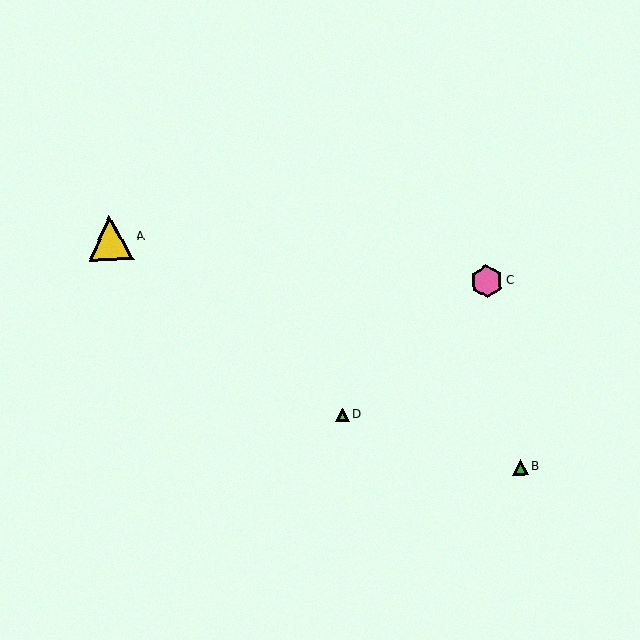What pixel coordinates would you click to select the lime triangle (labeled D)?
Click at (342, 415) to select the lime triangle D.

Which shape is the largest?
The yellow triangle (labeled A) is the largest.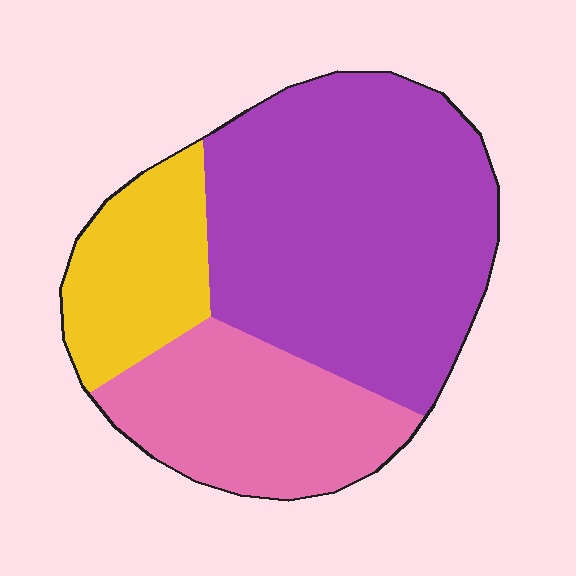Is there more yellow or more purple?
Purple.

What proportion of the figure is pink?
Pink covers 26% of the figure.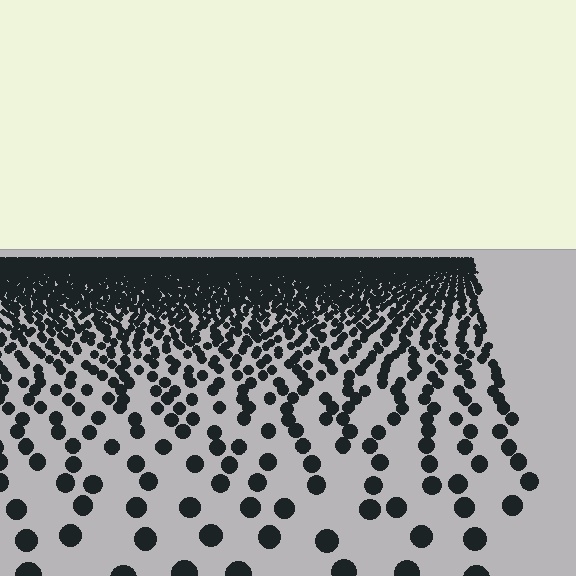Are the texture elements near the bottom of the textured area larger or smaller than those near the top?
Larger. Near the bottom, elements are closer to the viewer and appear at a bigger on-screen size.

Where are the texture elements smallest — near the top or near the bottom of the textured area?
Near the top.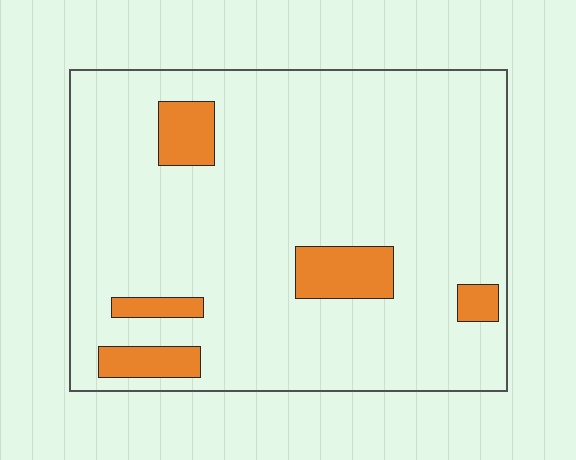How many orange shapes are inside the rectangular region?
5.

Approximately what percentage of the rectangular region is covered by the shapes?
Approximately 10%.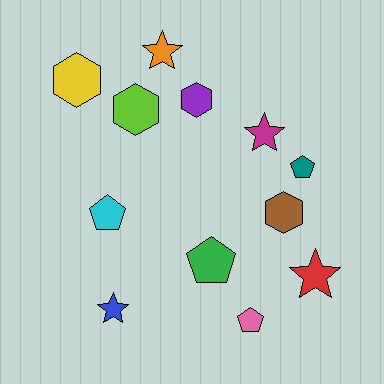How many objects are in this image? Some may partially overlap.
There are 12 objects.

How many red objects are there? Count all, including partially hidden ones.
There is 1 red object.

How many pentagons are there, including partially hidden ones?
There are 4 pentagons.